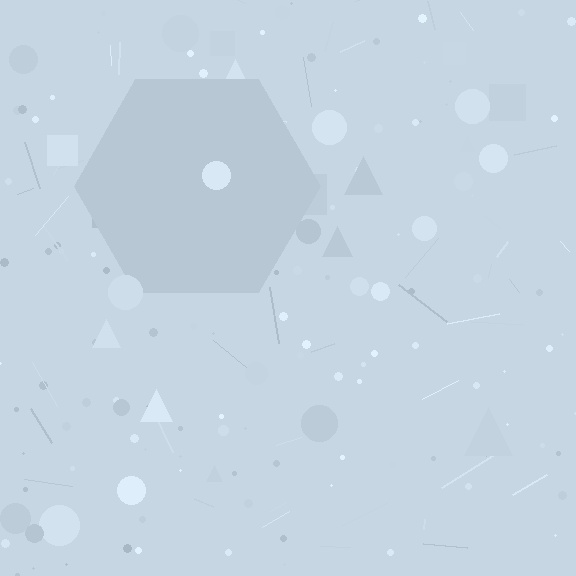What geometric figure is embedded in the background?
A hexagon is embedded in the background.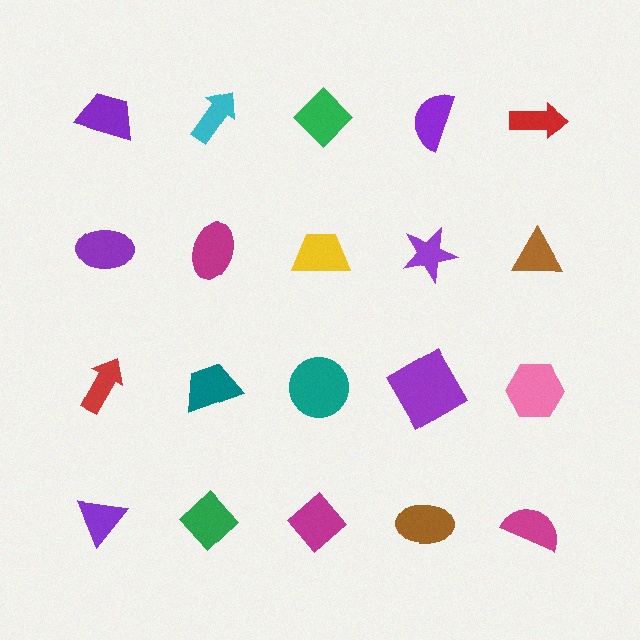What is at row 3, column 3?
A teal circle.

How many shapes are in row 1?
5 shapes.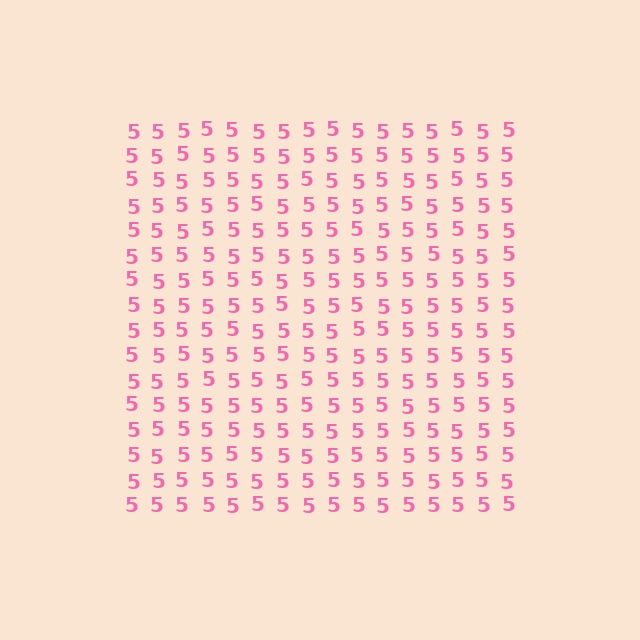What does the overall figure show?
The overall figure shows a square.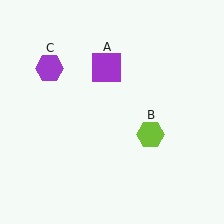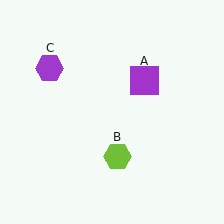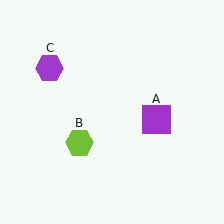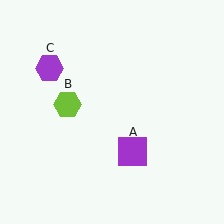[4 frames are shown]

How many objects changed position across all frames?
2 objects changed position: purple square (object A), lime hexagon (object B).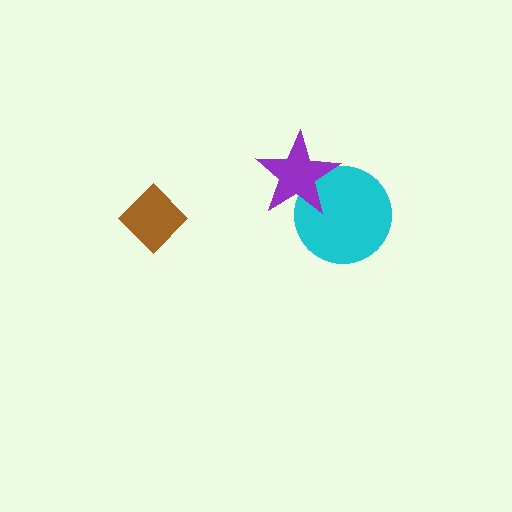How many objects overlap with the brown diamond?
0 objects overlap with the brown diamond.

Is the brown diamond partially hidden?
No, no other shape covers it.